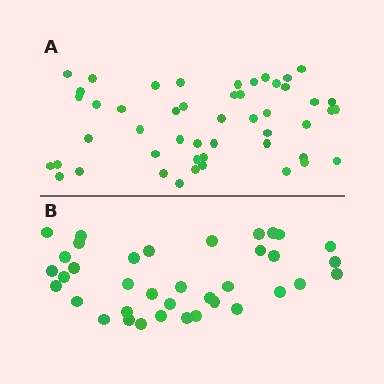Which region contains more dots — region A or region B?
Region A (the top region) has more dots.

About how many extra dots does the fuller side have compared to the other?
Region A has roughly 12 or so more dots than region B.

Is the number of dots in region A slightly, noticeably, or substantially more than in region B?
Region A has noticeably more, but not dramatically so. The ratio is roughly 1.3 to 1.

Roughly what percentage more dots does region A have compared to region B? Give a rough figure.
About 30% more.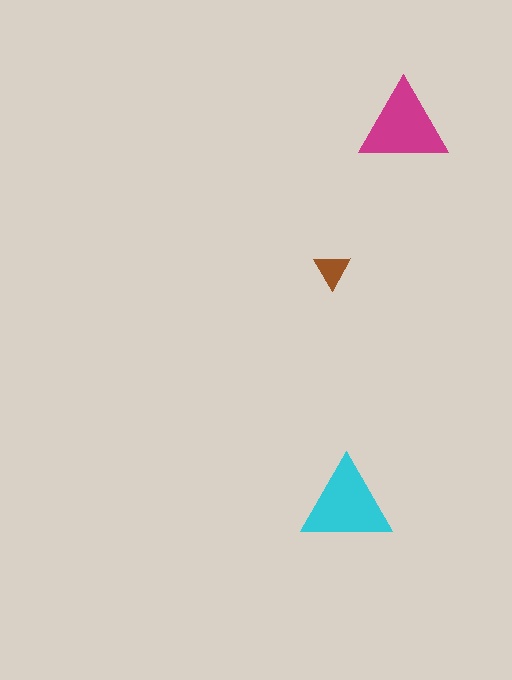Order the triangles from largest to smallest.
the cyan one, the magenta one, the brown one.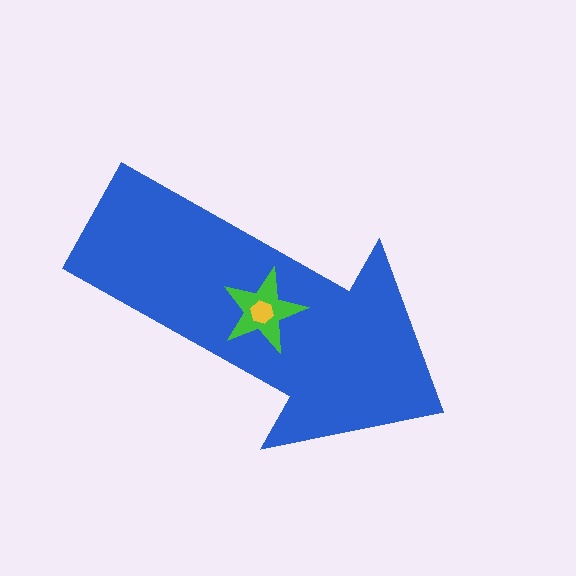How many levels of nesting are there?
3.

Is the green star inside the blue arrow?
Yes.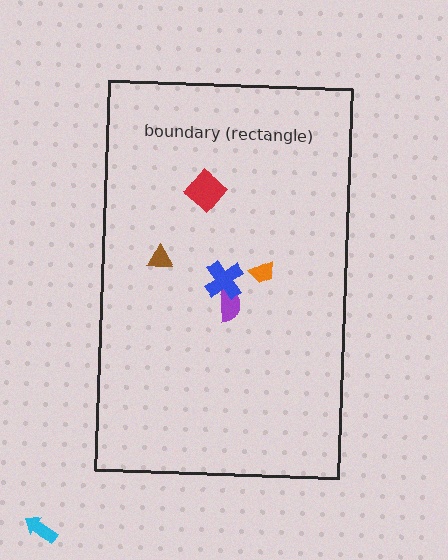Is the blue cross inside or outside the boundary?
Inside.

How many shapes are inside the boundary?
5 inside, 1 outside.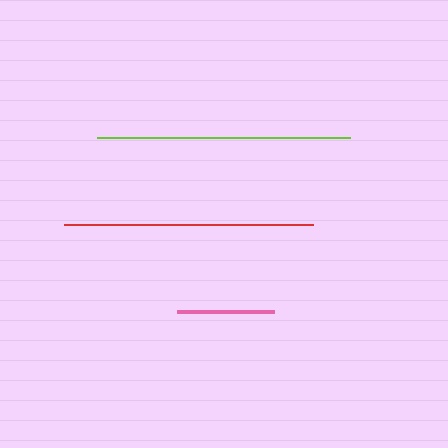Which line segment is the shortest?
The pink line is the shortest at approximately 97 pixels.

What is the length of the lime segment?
The lime segment is approximately 252 pixels long.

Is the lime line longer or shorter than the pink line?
The lime line is longer than the pink line.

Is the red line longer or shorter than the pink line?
The red line is longer than the pink line.